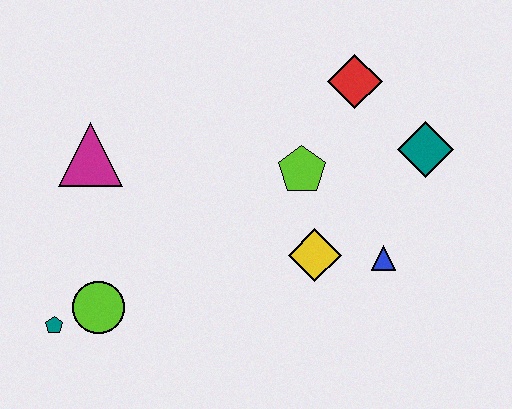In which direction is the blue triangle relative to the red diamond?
The blue triangle is below the red diamond.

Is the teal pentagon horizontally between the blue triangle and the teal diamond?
No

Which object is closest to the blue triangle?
The yellow diamond is closest to the blue triangle.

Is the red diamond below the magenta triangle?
No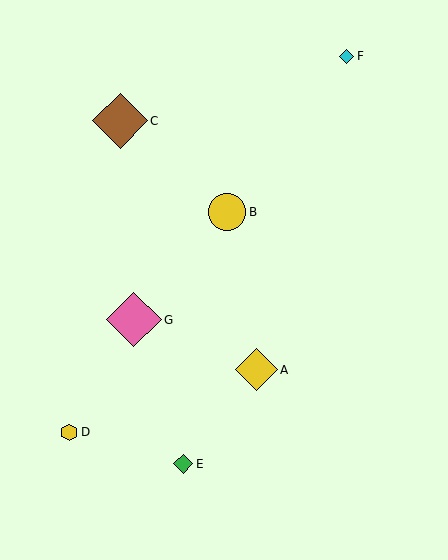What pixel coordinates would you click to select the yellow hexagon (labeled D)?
Click at (69, 432) to select the yellow hexagon D.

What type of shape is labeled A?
Shape A is a yellow diamond.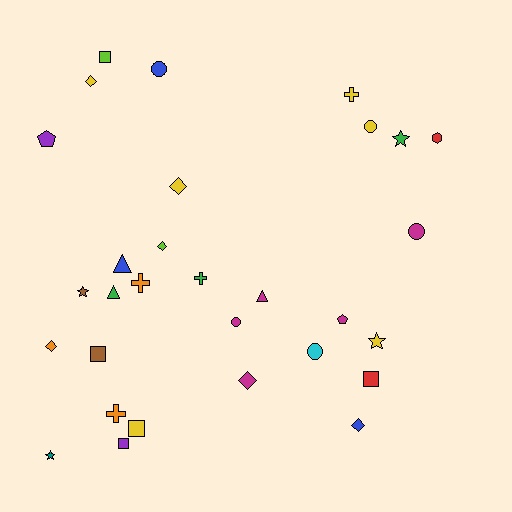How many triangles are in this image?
There are 3 triangles.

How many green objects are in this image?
There are 3 green objects.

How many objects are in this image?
There are 30 objects.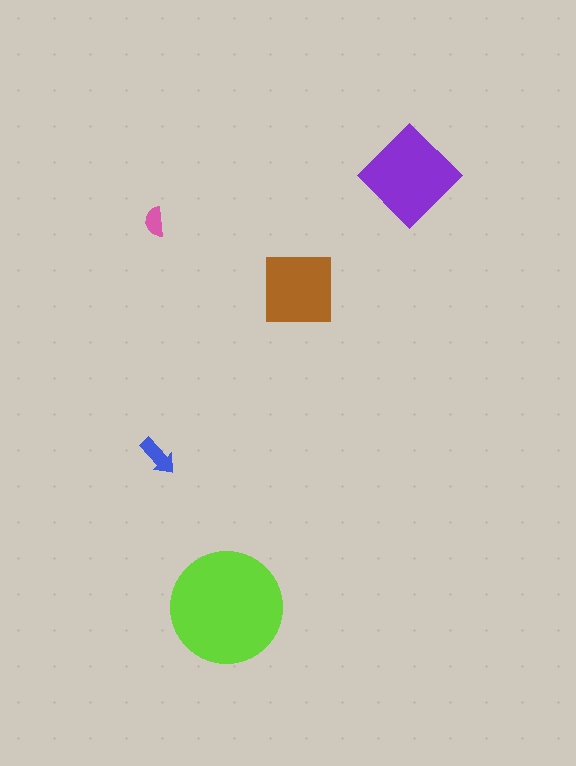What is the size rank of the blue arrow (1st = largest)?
4th.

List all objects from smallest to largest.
The pink semicircle, the blue arrow, the brown square, the purple diamond, the lime circle.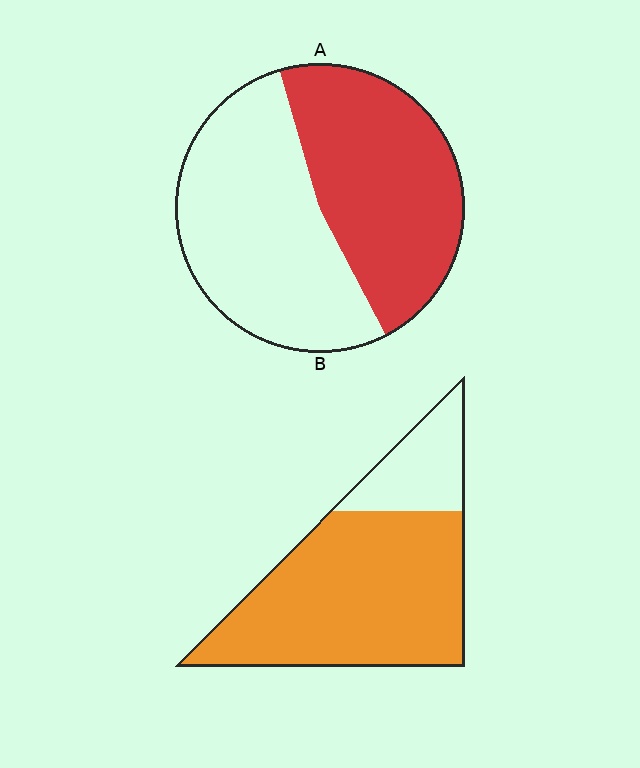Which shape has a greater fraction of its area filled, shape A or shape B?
Shape B.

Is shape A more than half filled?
Roughly half.